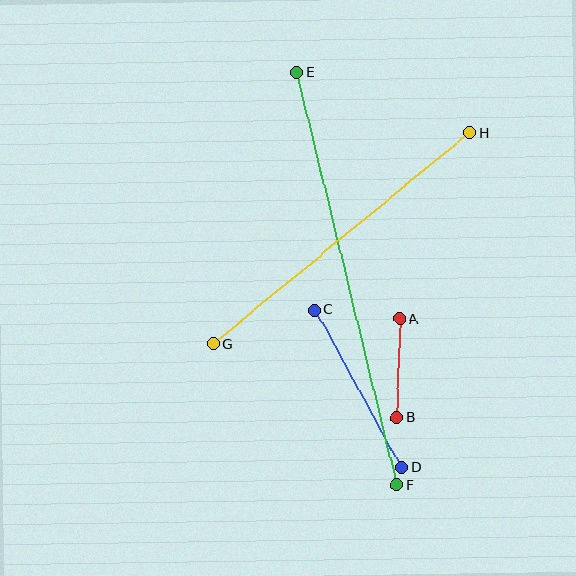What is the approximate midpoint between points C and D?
The midpoint is at approximately (358, 389) pixels.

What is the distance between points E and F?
The distance is approximately 425 pixels.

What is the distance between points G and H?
The distance is approximately 332 pixels.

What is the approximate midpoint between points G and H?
The midpoint is at approximately (341, 238) pixels.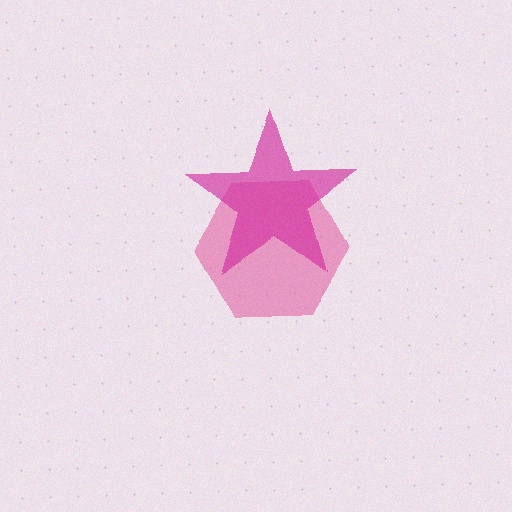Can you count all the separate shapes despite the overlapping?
Yes, there are 2 separate shapes.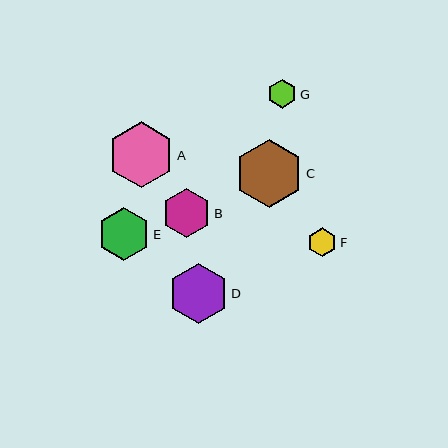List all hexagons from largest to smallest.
From largest to smallest: C, A, D, E, B, F, G.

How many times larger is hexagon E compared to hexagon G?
Hexagon E is approximately 1.8 times the size of hexagon G.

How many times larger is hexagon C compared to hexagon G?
Hexagon C is approximately 2.4 times the size of hexagon G.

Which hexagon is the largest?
Hexagon C is the largest with a size of approximately 68 pixels.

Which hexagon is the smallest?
Hexagon G is the smallest with a size of approximately 29 pixels.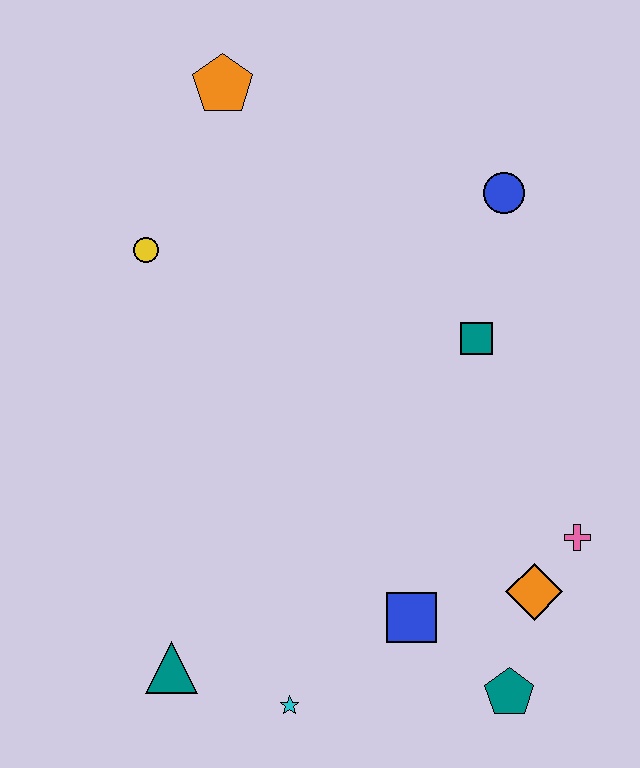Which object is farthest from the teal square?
The teal triangle is farthest from the teal square.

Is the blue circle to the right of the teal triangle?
Yes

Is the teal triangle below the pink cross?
Yes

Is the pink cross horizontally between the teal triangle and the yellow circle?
No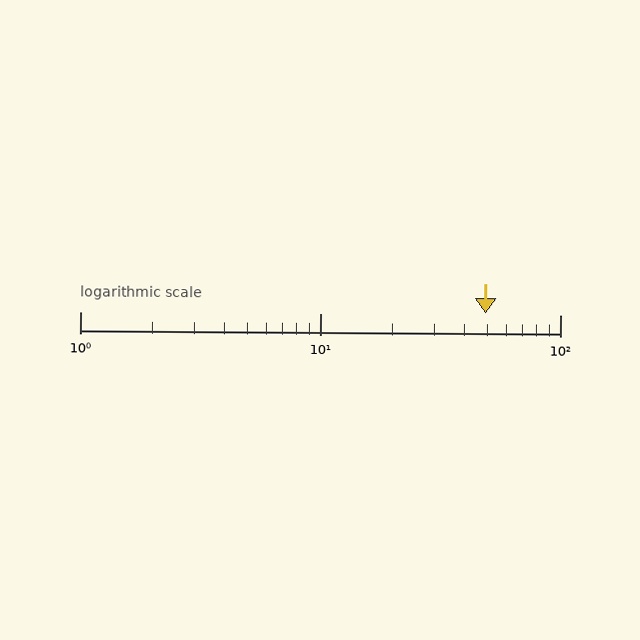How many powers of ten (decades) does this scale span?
The scale spans 2 decades, from 1 to 100.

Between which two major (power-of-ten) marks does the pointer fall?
The pointer is between 10 and 100.